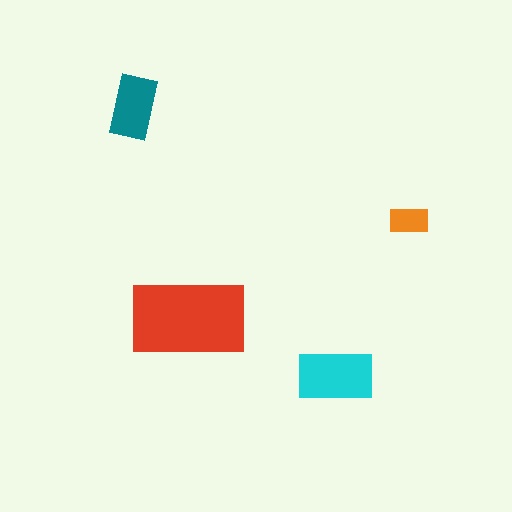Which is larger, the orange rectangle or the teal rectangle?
The teal one.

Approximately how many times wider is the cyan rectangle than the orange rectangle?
About 2 times wider.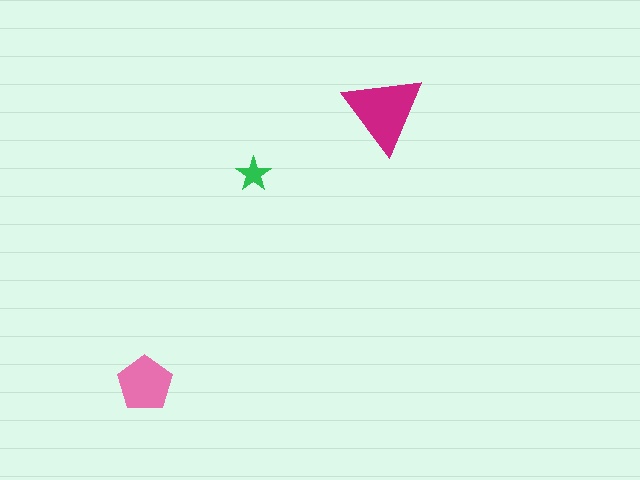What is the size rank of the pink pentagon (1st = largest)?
2nd.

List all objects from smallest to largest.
The green star, the pink pentagon, the magenta triangle.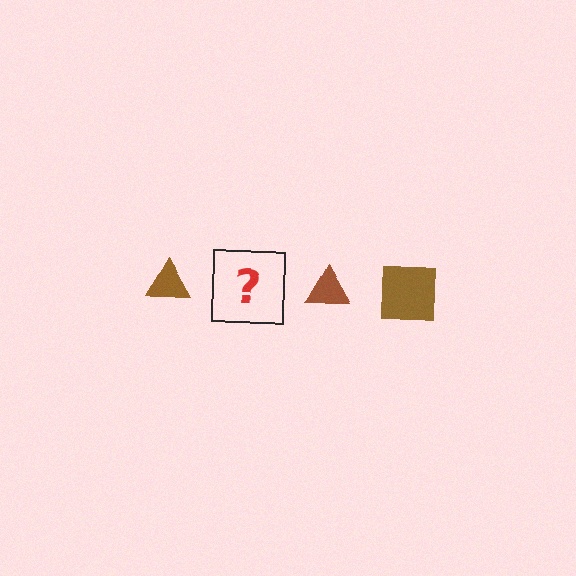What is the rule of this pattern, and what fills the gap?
The rule is that the pattern cycles through triangle, square shapes in brown. The gap should be filled with a brown square.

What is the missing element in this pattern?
The missing element is a brown square.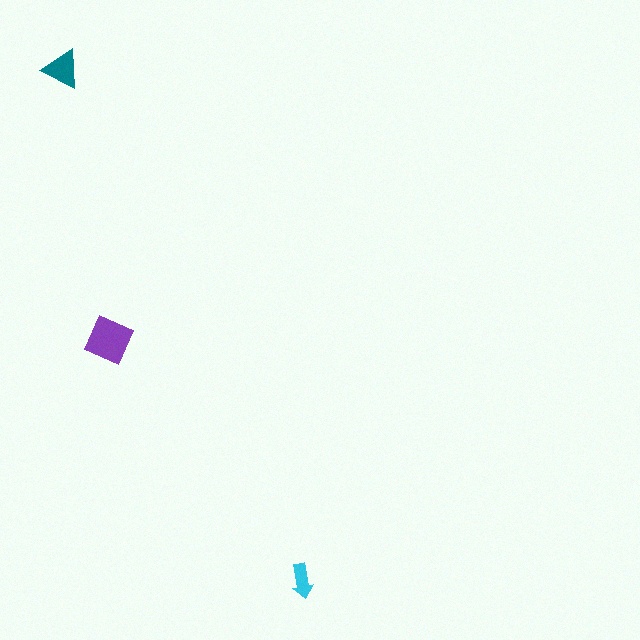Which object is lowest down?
The cyan arrow is bottommost.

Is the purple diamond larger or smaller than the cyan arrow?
Larger.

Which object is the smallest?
The cyan arrow.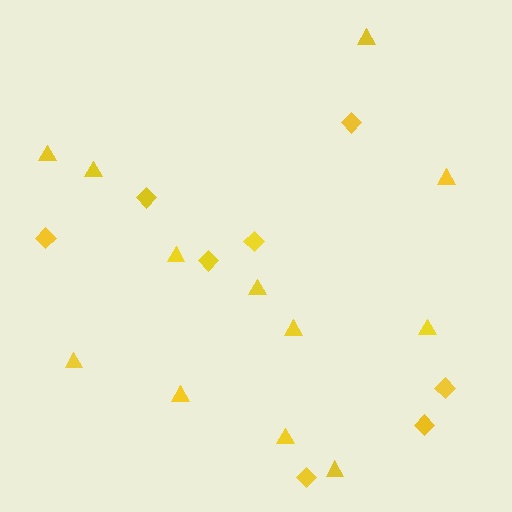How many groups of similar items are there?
There are 2 groups: one group of triangles (12) and one group of diamonds (8).